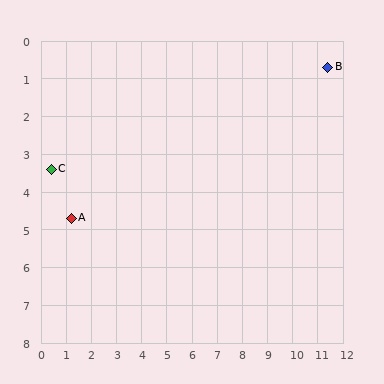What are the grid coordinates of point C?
Point C is at approximately (0.4, 3.4).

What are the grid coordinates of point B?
Point B is at approximately (11.4, 0.7).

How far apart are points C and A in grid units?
Points C and A are about 1.5 grid units apart.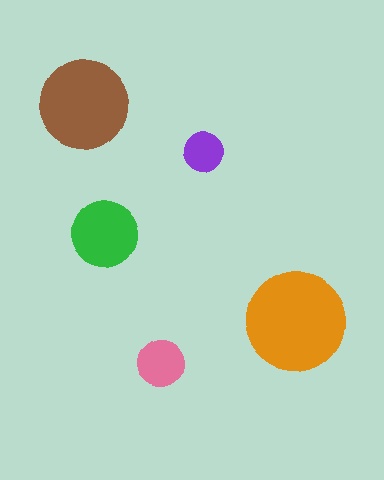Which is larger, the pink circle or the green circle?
The green one.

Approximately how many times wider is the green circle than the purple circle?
About 1.5 times wider.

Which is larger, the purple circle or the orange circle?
The orange one.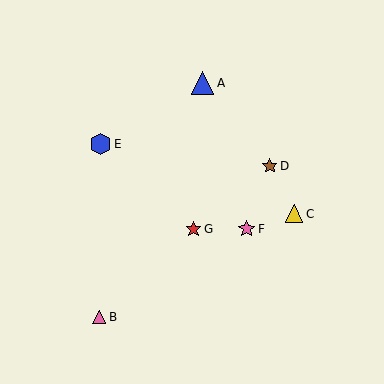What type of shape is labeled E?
Shape E is a blue hexagon.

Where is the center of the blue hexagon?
The center of the blue hexagon is at (101, 144).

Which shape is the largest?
The blue triangle (labeled A) is the largest.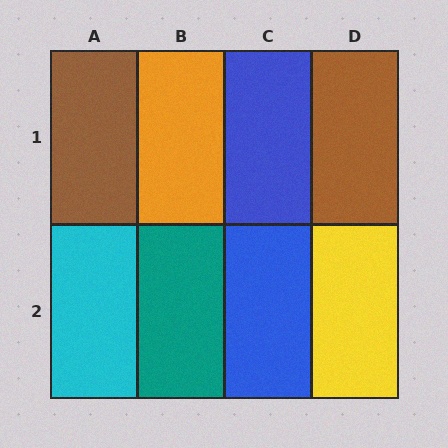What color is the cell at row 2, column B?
Teal.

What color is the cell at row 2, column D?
Yellow.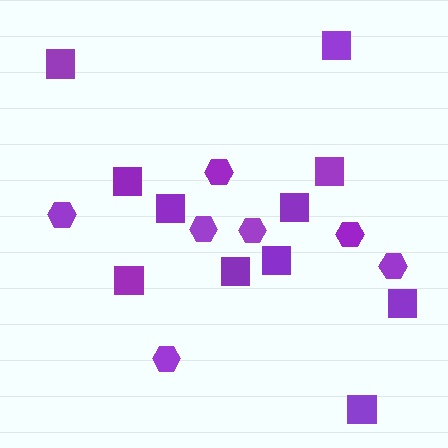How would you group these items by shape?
There are 2 groups: one group of squares (11) and one group of hexagons (7).